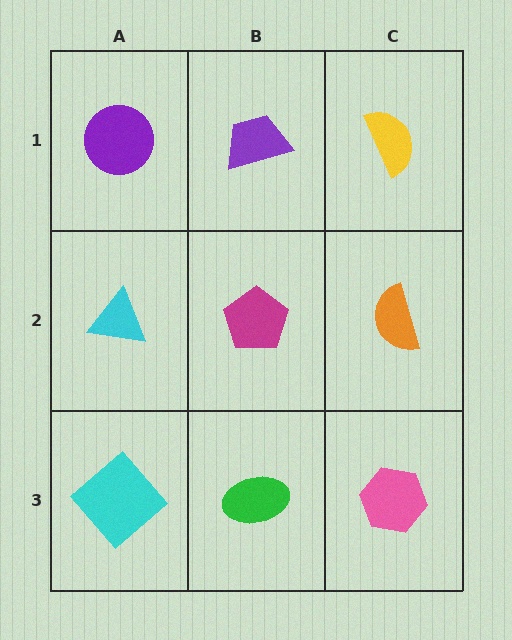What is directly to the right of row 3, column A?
A green ellipse.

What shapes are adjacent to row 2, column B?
A purple trapezoid (row 1, column B), a green ellipse (row 3, column B), a cyan triangle (row 2, column A), an orange semicircle (row 2, column C).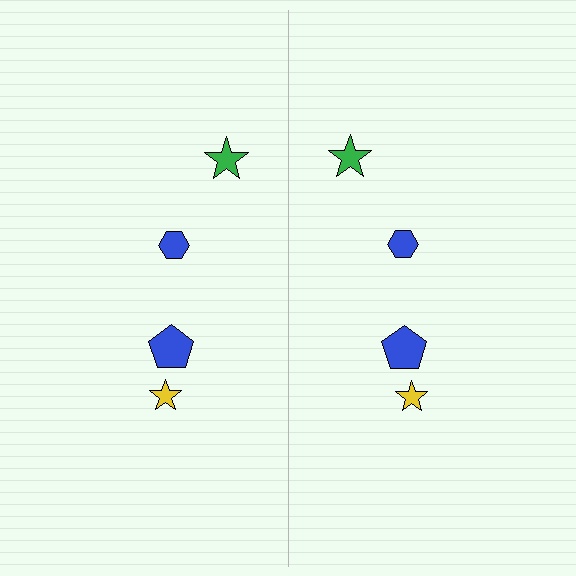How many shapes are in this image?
There are 8 shapes in this image.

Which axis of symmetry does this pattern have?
The pattern has a vertical axis of symmetry running through the center of the image.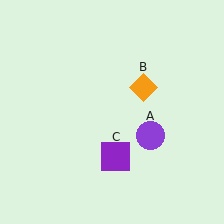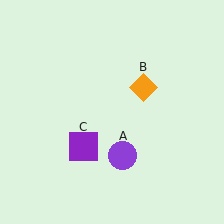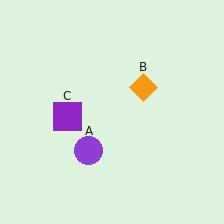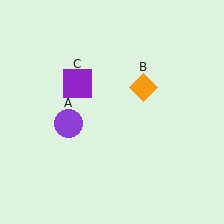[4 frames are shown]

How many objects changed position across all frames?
2 objects changed position: purple circle (object A), purple square (object C).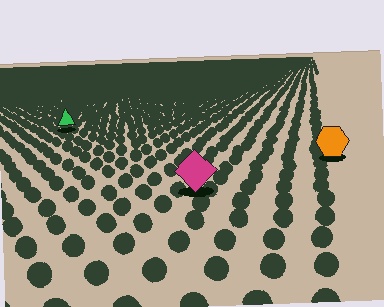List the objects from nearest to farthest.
From nearest to farthest: the magenta diamond, the orange hexagon, the green triangle.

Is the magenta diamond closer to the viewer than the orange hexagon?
Yes. The magenta diamond is closer — you can tell from the texture gradient: the ground texture is coarser near it.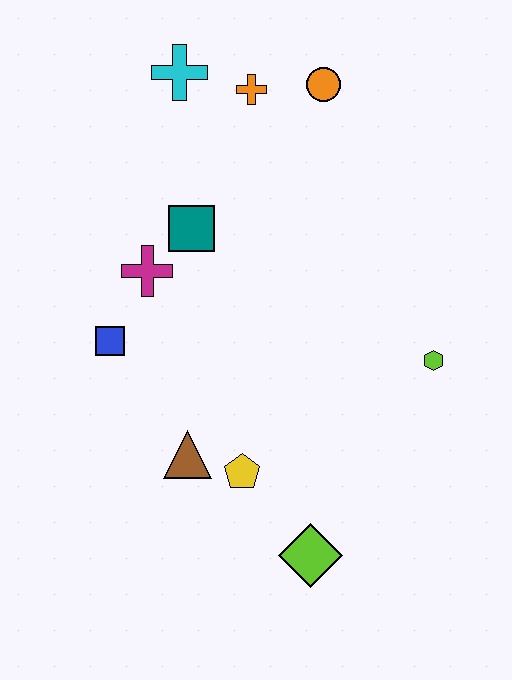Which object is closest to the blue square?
The magenta cross is closest to the blue square.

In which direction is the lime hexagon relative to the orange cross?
The lime hexagon is below the orange cross.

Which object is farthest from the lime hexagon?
The cyan cross is farthest from the lime hexagon.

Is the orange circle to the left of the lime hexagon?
Yes